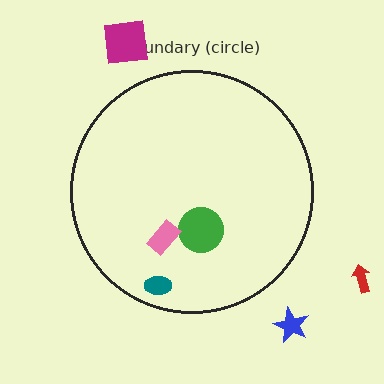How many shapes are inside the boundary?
3 inside, 3 outside.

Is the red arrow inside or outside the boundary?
Outside.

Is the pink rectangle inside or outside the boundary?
Inside.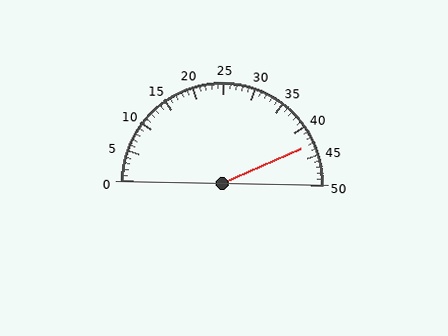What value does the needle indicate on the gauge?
The needle indicates approximately 43.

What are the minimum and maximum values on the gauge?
The gauge ranges from 0 to 50.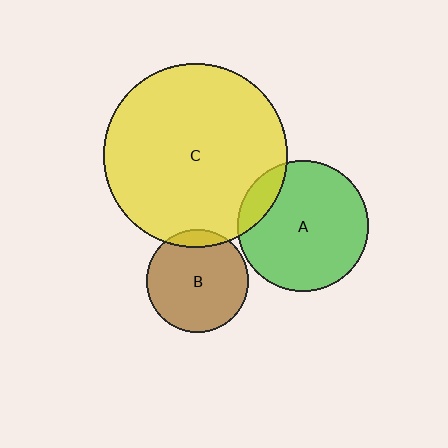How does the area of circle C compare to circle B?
Approximately 3.2 times.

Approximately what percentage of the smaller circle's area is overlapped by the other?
Approximately 15%.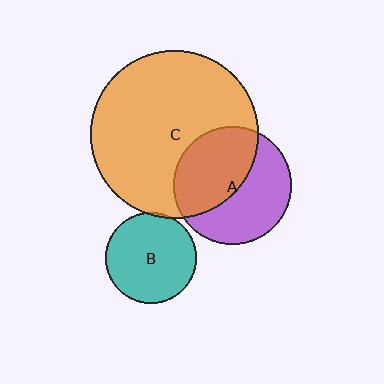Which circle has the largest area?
Circle C (orange).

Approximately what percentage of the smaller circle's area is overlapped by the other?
Approximately 5%.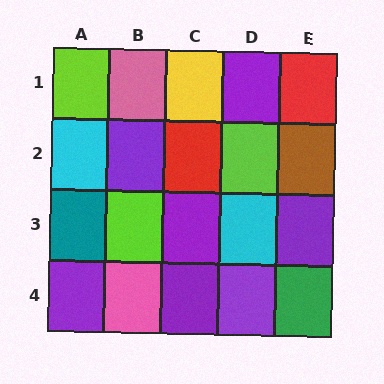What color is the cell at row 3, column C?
Purple.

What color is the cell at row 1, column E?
Red.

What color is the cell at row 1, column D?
Purple.